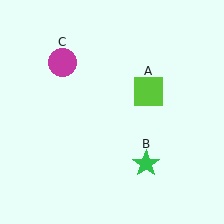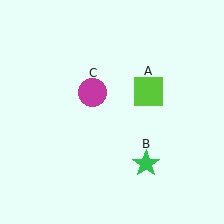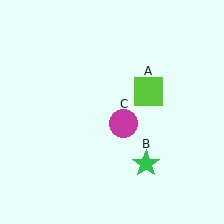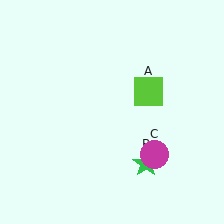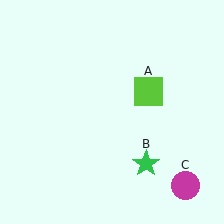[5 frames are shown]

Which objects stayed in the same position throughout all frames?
Lime square (object A) and green star (object B) remained stationary.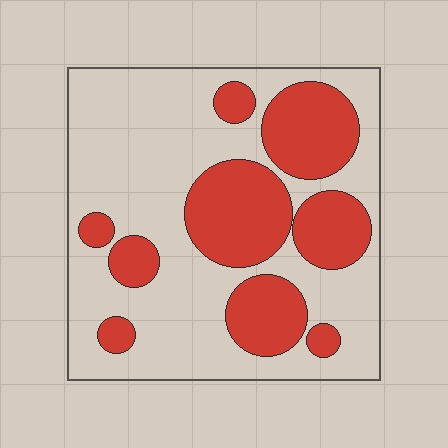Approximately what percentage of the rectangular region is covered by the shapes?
Approximately 35%.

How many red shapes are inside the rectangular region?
9.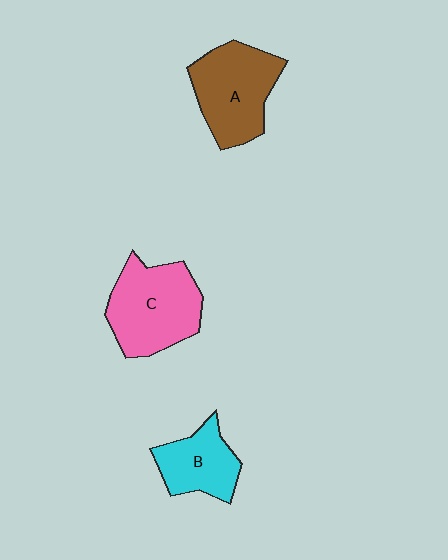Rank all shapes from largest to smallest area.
From largest to smallest: C (pink), A (brown), B (cyan).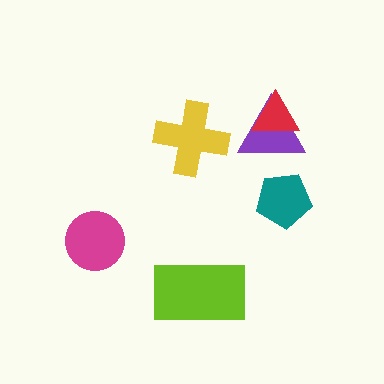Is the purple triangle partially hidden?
Yes, it is partially covered by another shape.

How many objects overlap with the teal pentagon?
0 objects overlap with the teal pentagon.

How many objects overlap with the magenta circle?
0 objects overlap with the magenta circle.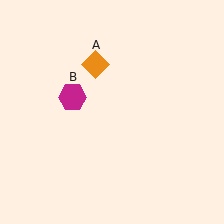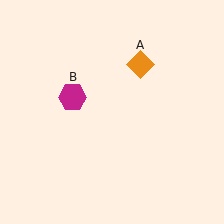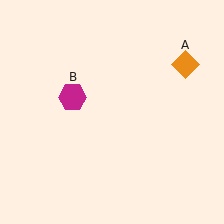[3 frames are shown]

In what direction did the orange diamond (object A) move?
The orange diamond (object A) moved right.